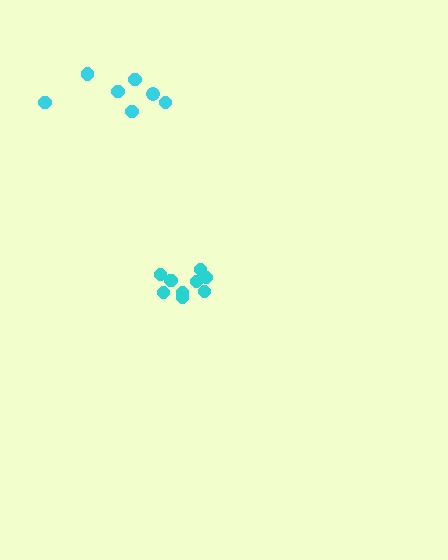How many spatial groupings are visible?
There are 2 spatial groupings.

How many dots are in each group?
Group 1: 9 dots, Group 2: 7 dots (16 total).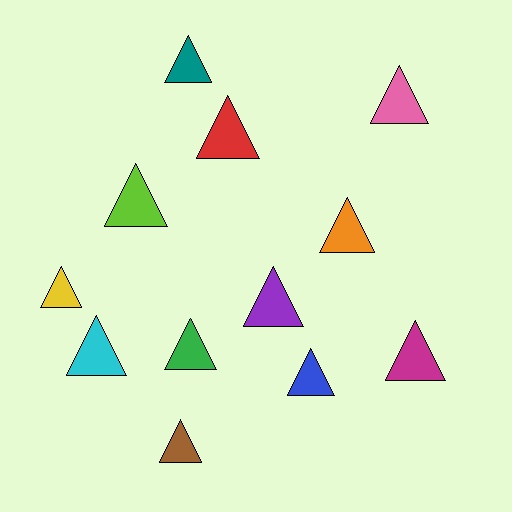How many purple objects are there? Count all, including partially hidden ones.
There is 1 purple object.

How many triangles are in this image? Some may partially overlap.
There are 12 triangles.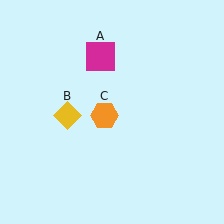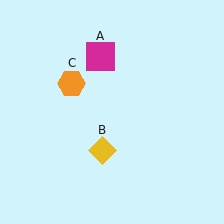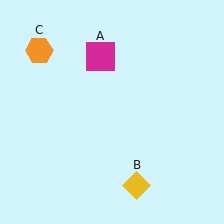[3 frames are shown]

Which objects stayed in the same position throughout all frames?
Magenta square (object A) remained stationary.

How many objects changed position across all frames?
2 objects changed position: yellow diamond (object B), orange hexagon (object C).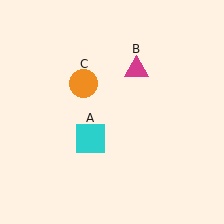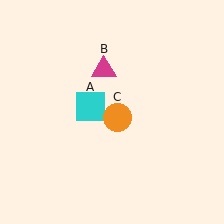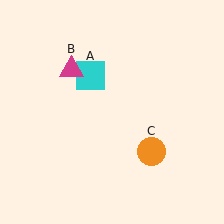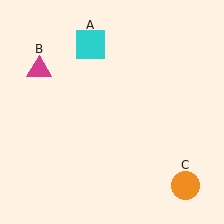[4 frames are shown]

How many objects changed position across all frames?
3 objects changed position: cyan square (object A), magenta triangle (object B), orange circle (object C).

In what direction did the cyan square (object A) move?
The cyan square (object A) moved up.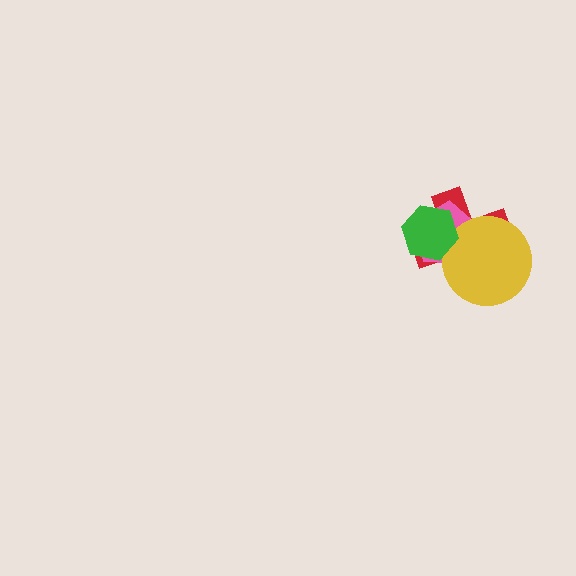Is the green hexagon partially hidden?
No, no other shape covers it.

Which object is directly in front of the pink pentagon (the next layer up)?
The yellow circle is directly in front of the pink pentagon.